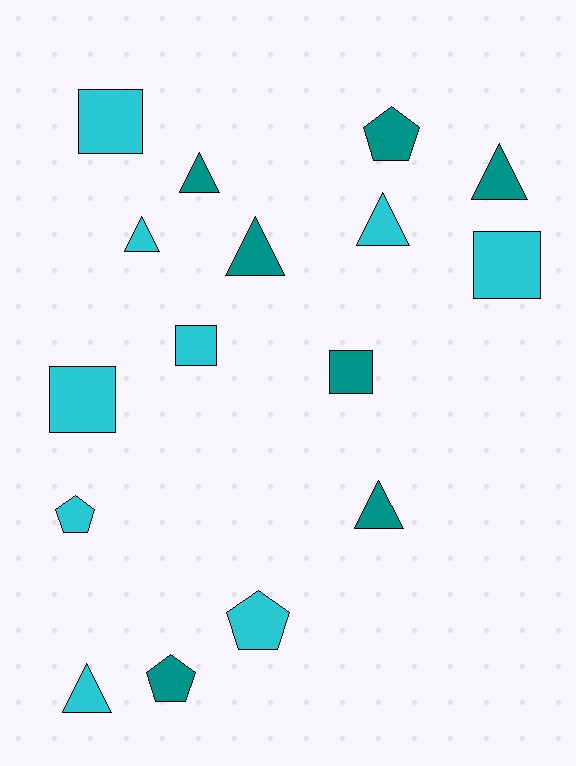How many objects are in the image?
There are 16 objects.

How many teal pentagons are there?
There are 2 teal pentagons.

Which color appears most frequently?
Cyan, with 9 objects.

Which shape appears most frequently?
Triangle, with 7 objects.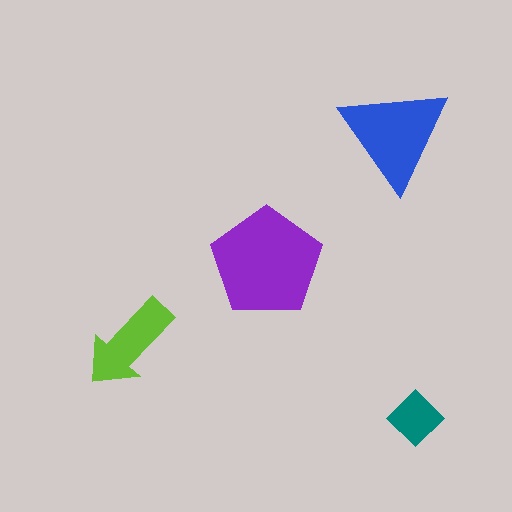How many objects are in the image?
There are 4 objects in the image.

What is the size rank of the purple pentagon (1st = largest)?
1st.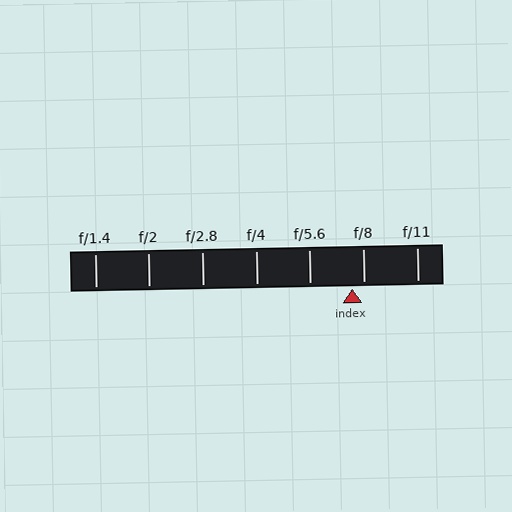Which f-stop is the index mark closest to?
The index mark is closest to f/8.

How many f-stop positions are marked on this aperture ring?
There are 7 f-stop positions marked.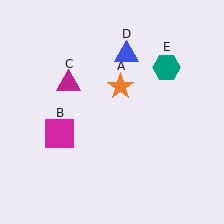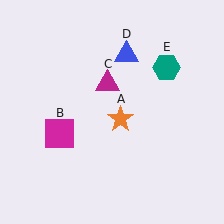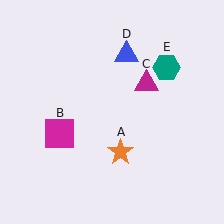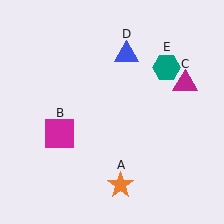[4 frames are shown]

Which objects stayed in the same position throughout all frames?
Magenta square (object B) and blue triangle (object D) and teal hexagon (object E) remained stationary.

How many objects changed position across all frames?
2 objects changed position: orange star (object A), magenta triangle (object C).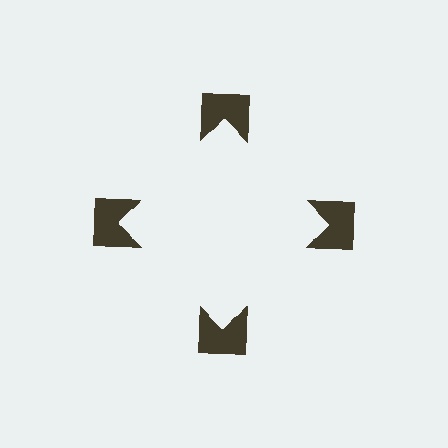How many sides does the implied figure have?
4 sides.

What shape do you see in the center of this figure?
An illusory square — its edges are inferred from the aligned wedge cuts in the notched squares, not physically drawn.